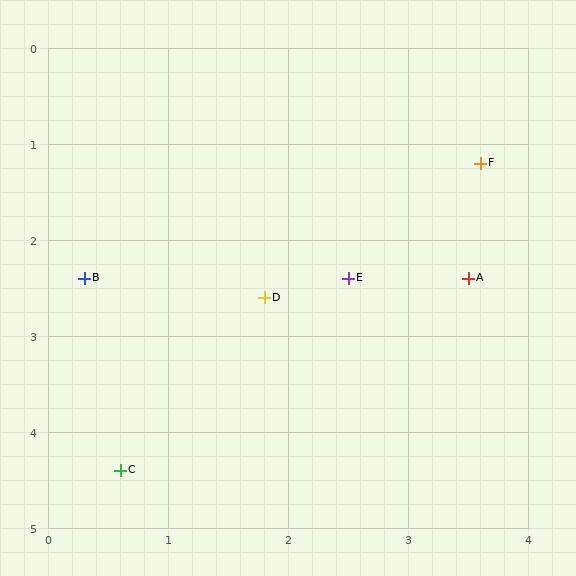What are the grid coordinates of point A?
Point A is at approximately (3.5, 2.4).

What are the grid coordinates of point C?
Point C is at approximately (0.6, 4.4).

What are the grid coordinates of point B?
Point B is at approximately (0.3, 2.4).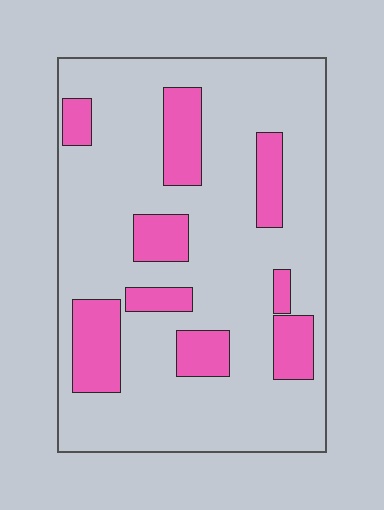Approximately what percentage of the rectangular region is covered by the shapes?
Approximately 20%.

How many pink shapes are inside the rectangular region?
9.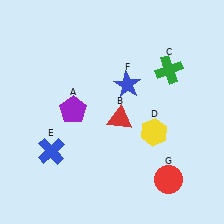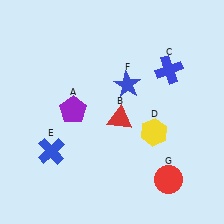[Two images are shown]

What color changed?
The cross (C) changed from green in Image 1 to blue in Image 2.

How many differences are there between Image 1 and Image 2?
There is 1 difference between the two images.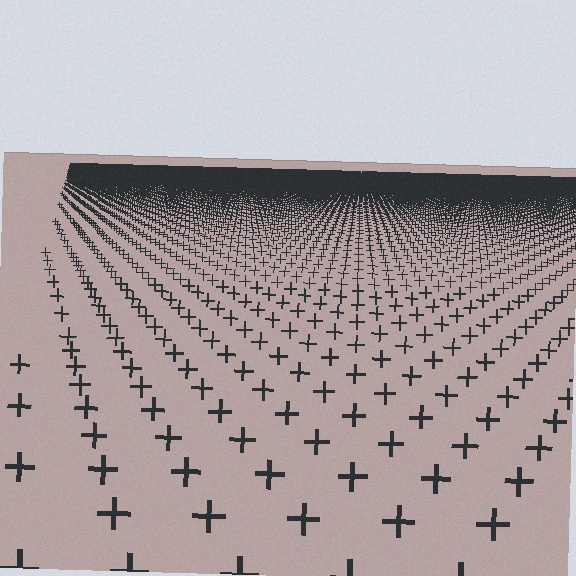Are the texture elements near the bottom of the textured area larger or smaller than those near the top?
Larger. Near the bottom, elements are closer to the viewer and appear at a bigger on-screen size.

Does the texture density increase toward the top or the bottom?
Density increases toward the top.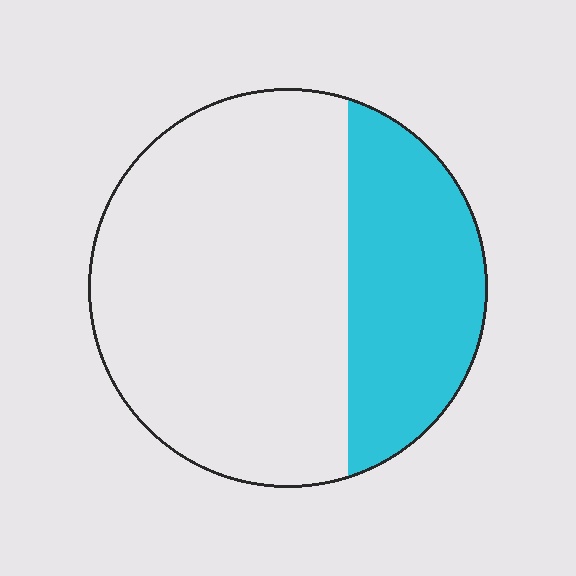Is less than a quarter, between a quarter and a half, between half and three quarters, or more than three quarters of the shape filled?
Between a quarter and a half.